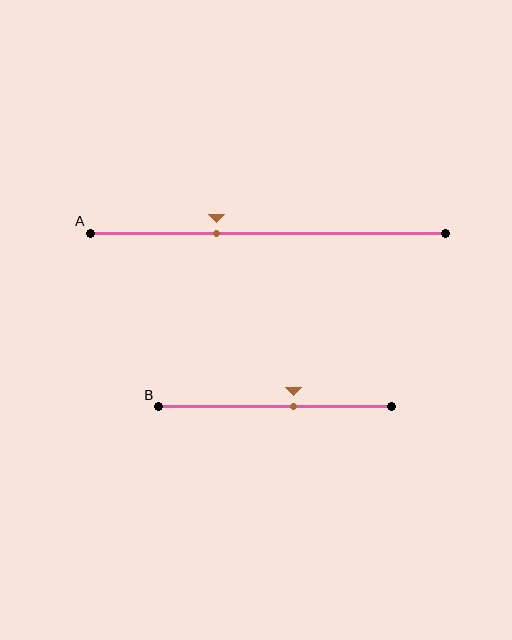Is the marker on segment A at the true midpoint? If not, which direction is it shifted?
No, the marker on segment A is shifted to the left by about 14% of the segment length.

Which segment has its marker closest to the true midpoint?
Segment B has its marker closest to the true midpoint.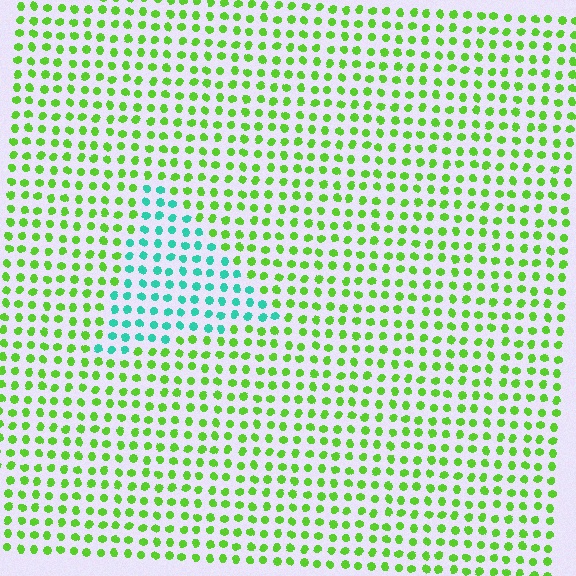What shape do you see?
I see a triangle.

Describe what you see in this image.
The image is filled with small lime elements in a uniform arrangement. A triangle-shaped region is visible where the elements are tinted to a slightly different hue, forming a subtle color boundary.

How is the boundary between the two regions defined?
The boundary is defined purely by a slight shift in hue (about 63 degrees). Spacing, size, and orientation are identical on both sides.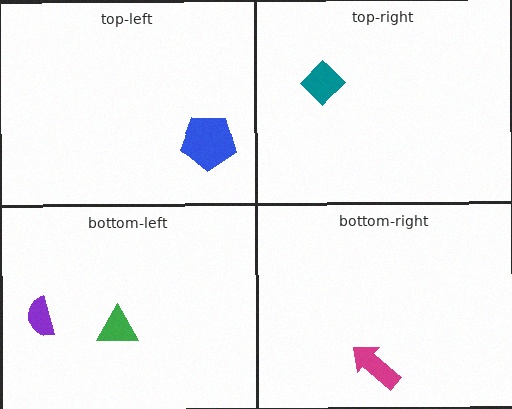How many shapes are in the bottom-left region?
2.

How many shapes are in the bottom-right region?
1.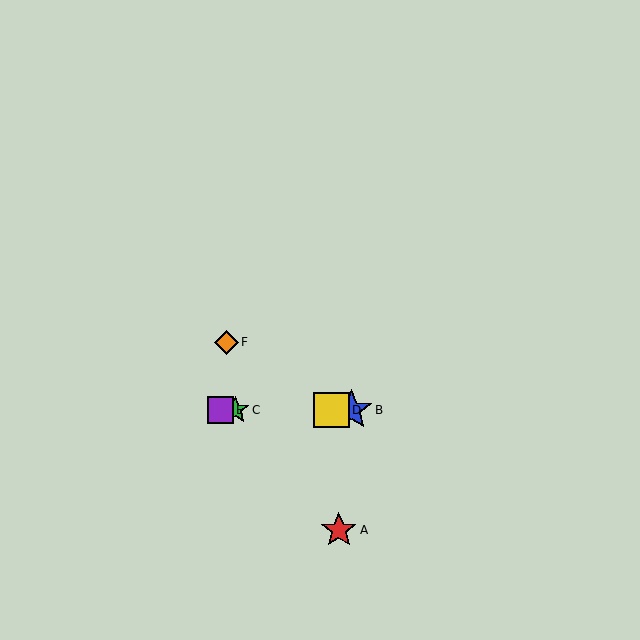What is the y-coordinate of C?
Object C is at y≈410.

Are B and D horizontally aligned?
Yes, both are at y≈410.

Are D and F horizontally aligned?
No, D is at y≈410 and F is at y≈342.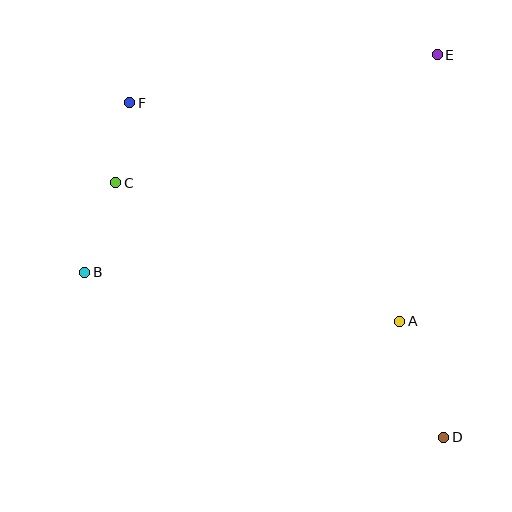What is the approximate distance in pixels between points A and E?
The distance between A and E is approximately 269 pixels.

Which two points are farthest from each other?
Points D and F are farthest from each other.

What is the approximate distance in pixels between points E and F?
The distance between E and F is approximately 311 pixels.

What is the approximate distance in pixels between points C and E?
The distance between C and E is approximately 346 pixels.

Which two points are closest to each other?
Points C and F are closest to each other.